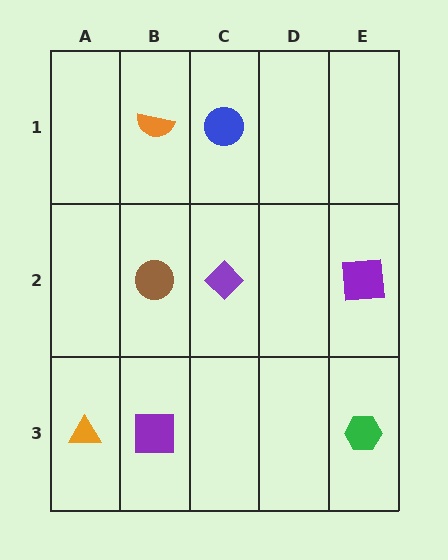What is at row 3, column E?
A green hexagon.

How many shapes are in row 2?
3 shapes.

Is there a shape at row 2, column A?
No, that cell is empty.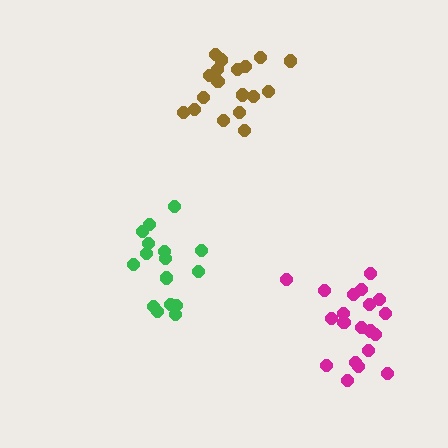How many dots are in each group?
Group 1: 16 dots, Group 2: 20 dots, Group 3: 18 dots (54 total).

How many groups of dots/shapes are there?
There are 3 groups.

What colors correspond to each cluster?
The clusters are colored: green, magenta, brown.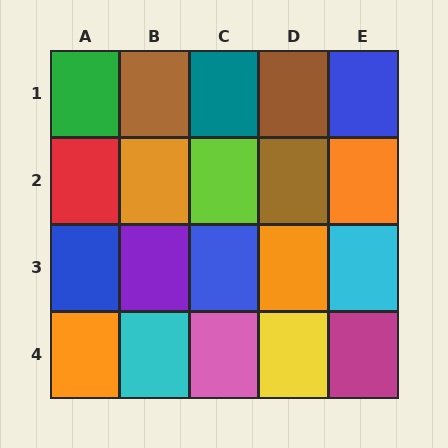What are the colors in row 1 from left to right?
Green, brown, teal, brown, blue.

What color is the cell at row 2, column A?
Red.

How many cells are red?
1 cell is red.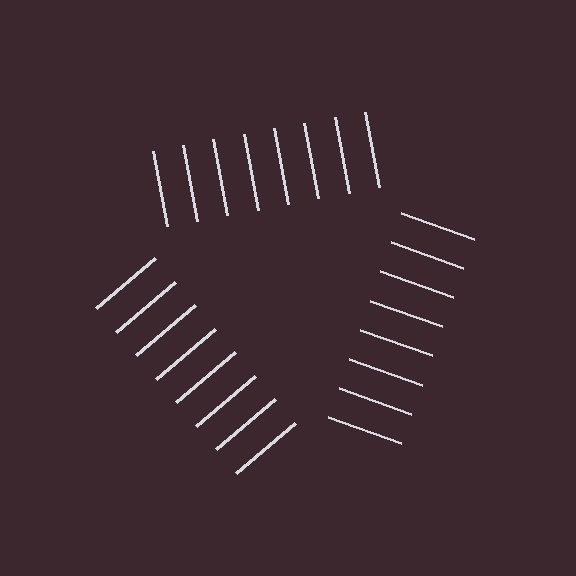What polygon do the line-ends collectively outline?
An illusory triangle — the line segments terminate on its edges but no continuous stroke is drawn.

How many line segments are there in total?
24 — 8 along each of the 3 edges.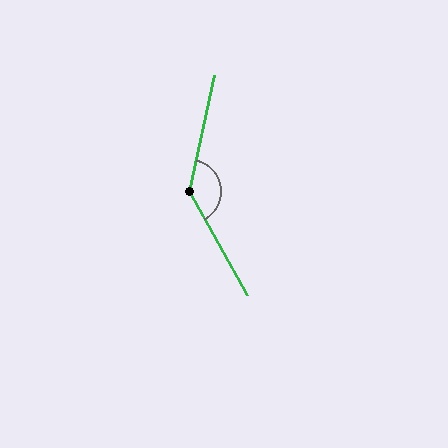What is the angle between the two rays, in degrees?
Approximately 139 degrees.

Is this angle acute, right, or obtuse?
It is obtuse.